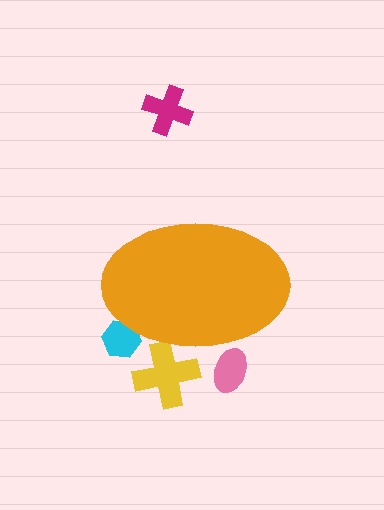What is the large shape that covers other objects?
An orange ellipse.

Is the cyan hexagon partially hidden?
Yes, the cyan hexagon is partially hidden behind the orange ellipse.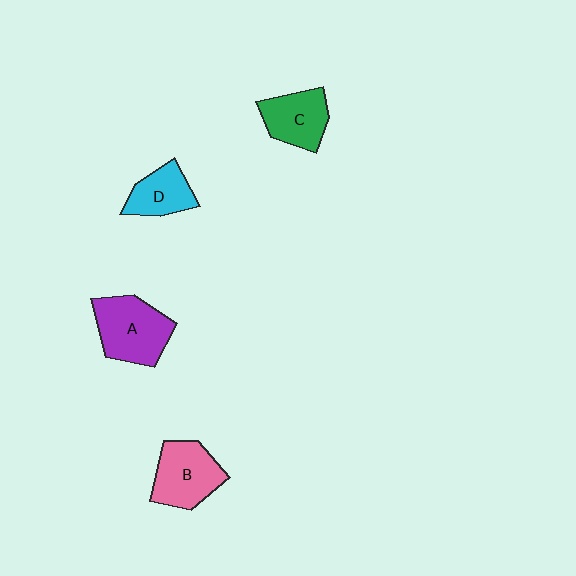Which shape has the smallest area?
Shape D (cyan).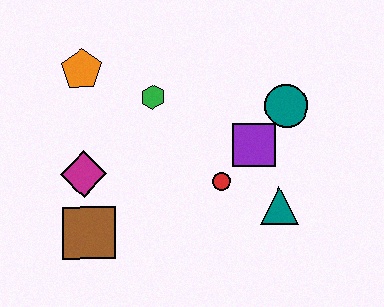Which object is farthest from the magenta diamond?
The teal circle is farthest from the magenta diamond.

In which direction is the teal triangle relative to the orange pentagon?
The teal triangle is to the right of the orange pentagon.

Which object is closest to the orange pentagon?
The green hexagon is closest to the orange pentagon.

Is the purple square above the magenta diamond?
Yes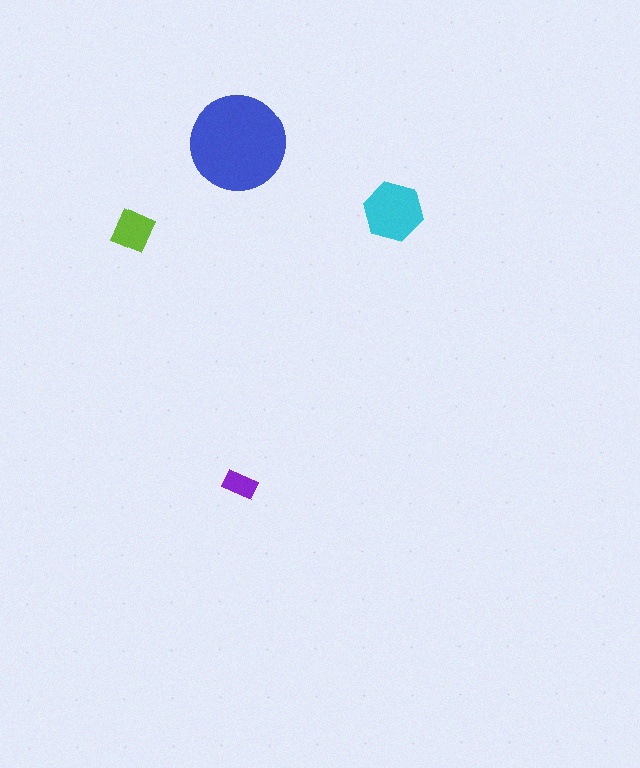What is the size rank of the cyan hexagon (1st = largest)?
2nd.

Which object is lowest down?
The purple rectangle is bottommost.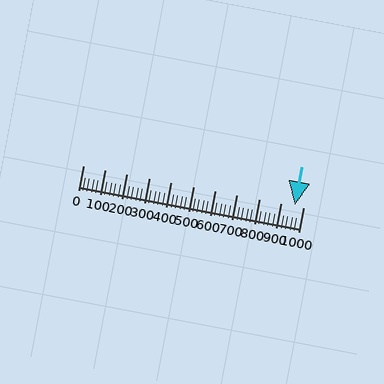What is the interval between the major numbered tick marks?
The major tick marks are spaced 100 units apart.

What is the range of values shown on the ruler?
The ruler shows values from 0 to 1000.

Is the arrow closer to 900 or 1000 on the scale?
The arrow is closer to 1000.